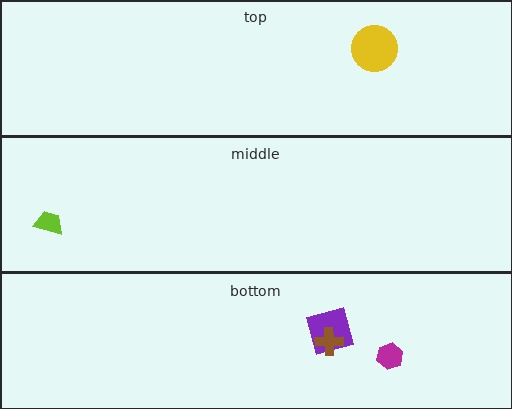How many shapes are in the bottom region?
3.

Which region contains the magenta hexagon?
The bottom region.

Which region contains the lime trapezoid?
The middle region.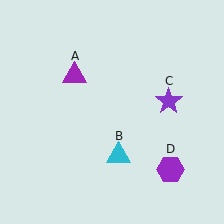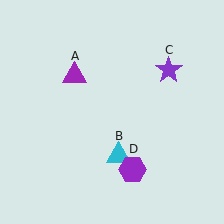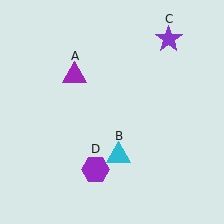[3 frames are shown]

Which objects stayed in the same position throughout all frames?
Purple triangle (object A) and cyan triangle (object B) remained stationary.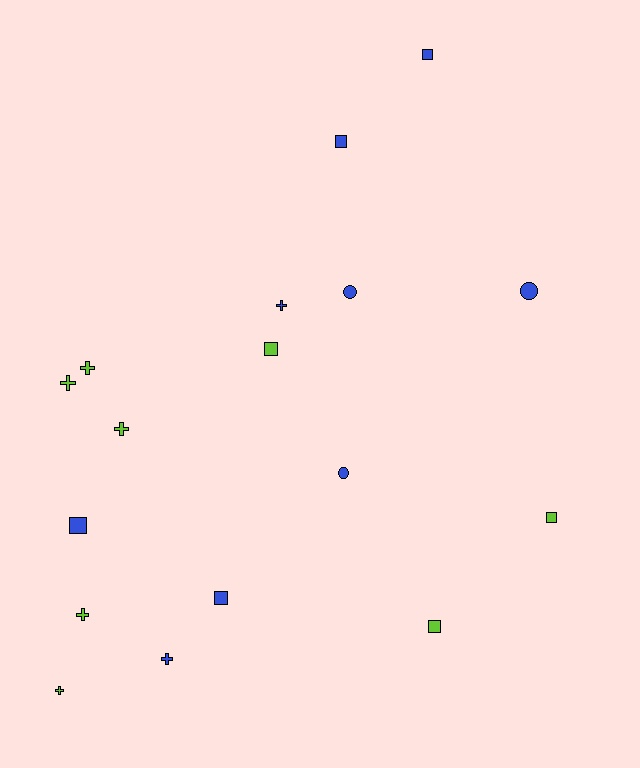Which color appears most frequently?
Blue, with 9 objects.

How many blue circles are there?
There are 3 blue circles.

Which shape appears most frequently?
Square, with 7 objects.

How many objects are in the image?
There are 17 objects.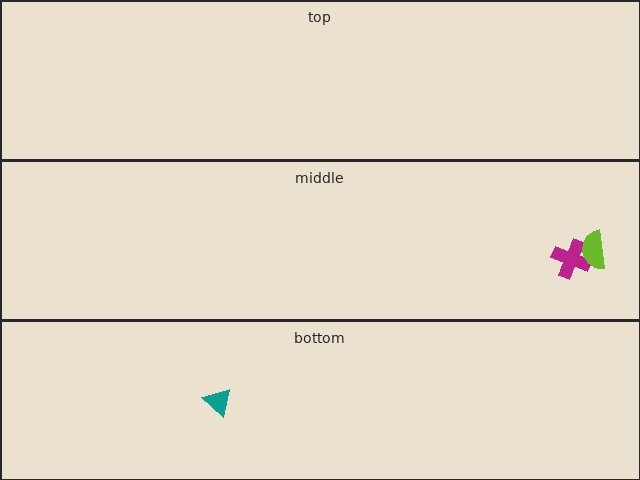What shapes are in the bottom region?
The teal triangle.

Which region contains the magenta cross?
The middle region.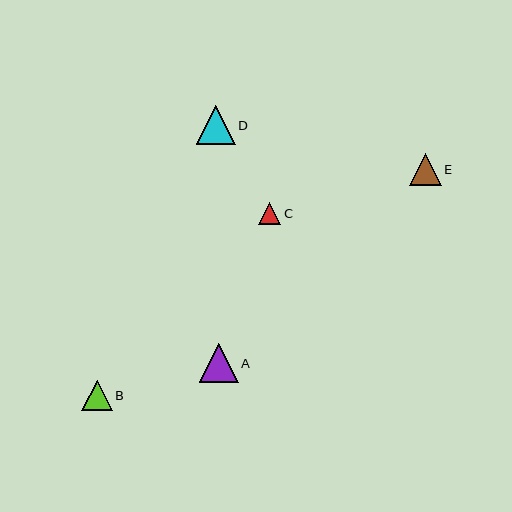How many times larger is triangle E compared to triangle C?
Triangle E is approximately 1.4 times the size of triangle C.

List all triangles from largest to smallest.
From largest to smallest: D, A, E, B, C.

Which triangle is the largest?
Triangle D is the largest with a size of approximately 39 pixels.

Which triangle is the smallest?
Triangle C is the smallest with a size of approximately 22 pixels.